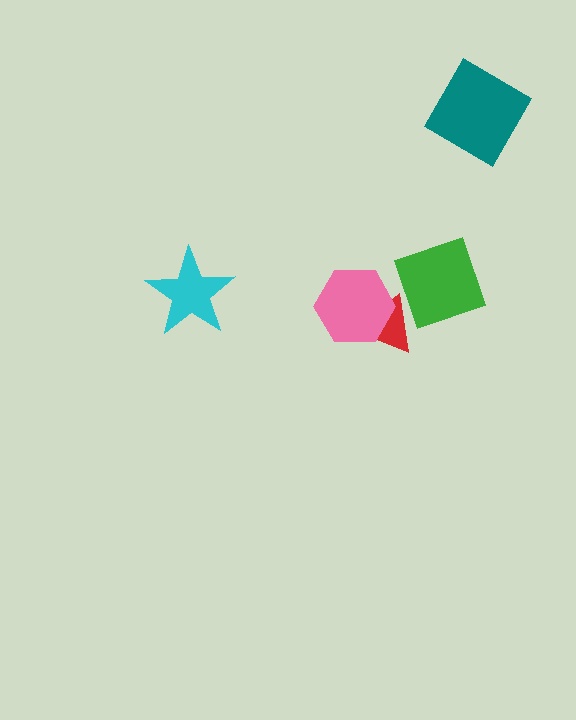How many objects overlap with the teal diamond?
0 objects overlap with the teal diamond.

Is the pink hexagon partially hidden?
No, no other shape covers it.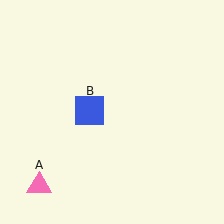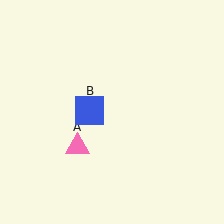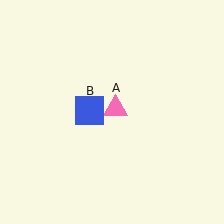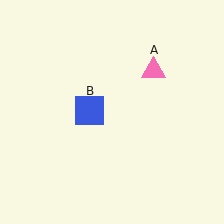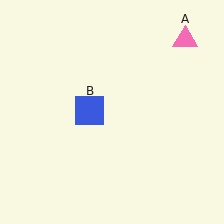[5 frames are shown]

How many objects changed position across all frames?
1 object changed position: pink triangle (object A).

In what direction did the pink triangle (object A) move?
The pink triangle (object A) moved up and to the right.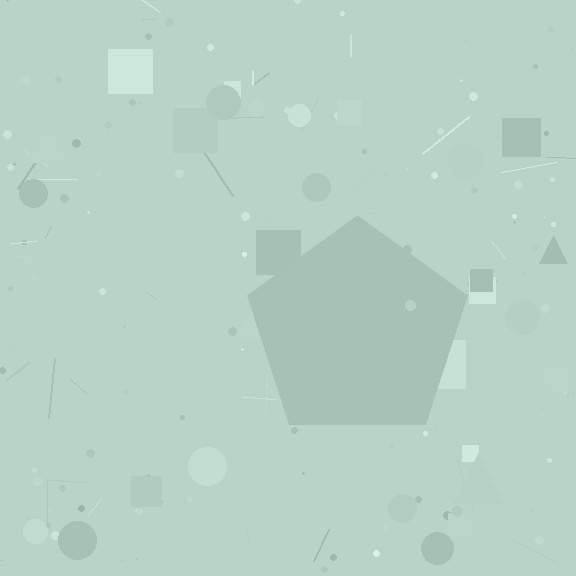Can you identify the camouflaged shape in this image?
The camouflaged shape is a pentagon.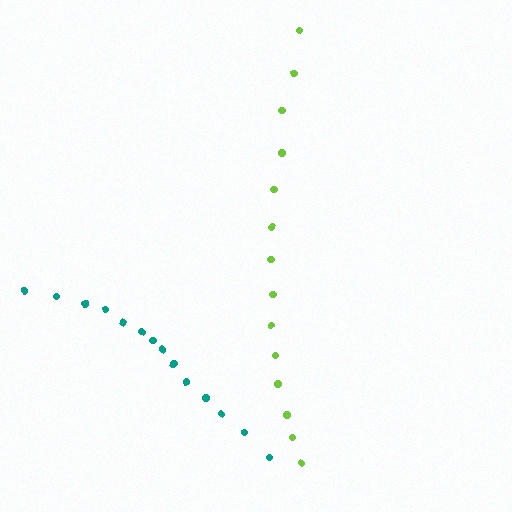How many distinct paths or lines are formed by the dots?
There are 2 distinct paths.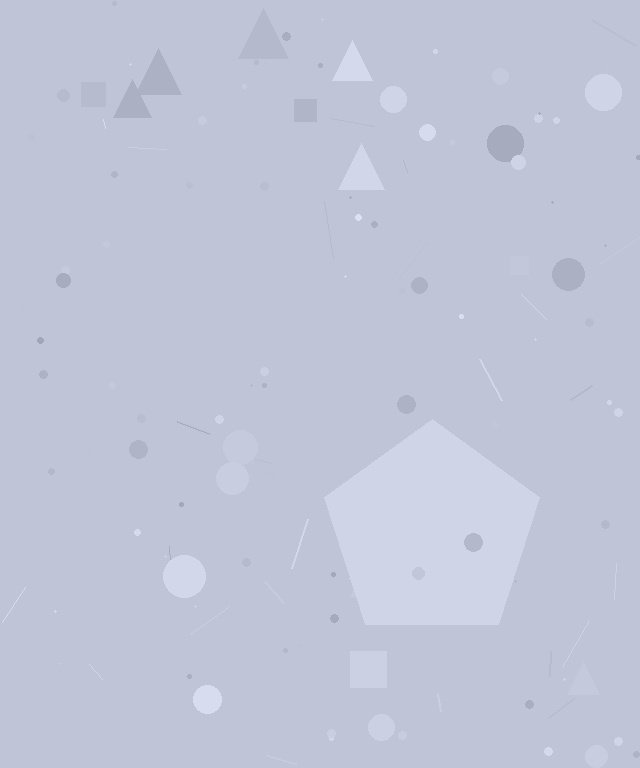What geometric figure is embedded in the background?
A pentagon is embedded in the background.